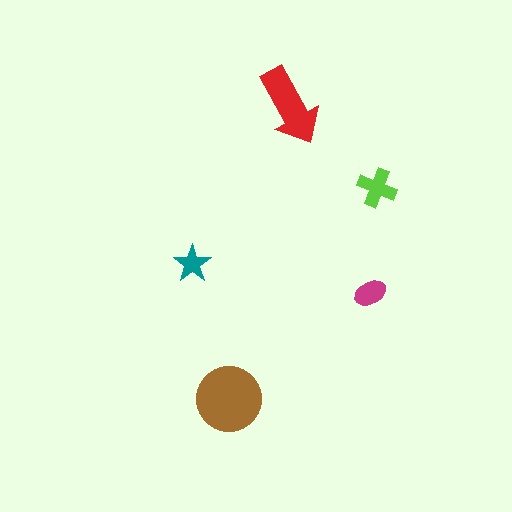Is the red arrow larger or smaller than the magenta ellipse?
Larger.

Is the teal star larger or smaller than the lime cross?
Smaller.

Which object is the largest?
The brown circle.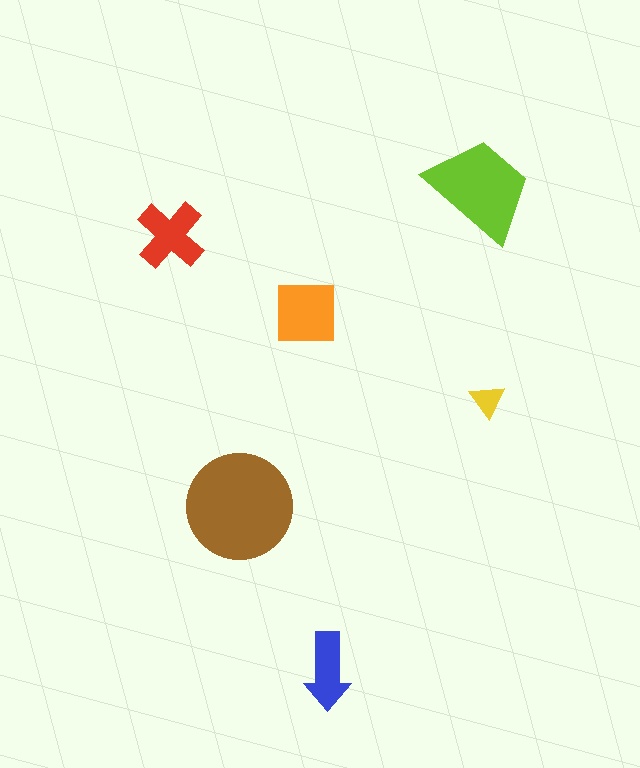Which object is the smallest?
The yellow triangle.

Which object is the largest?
The brown circle.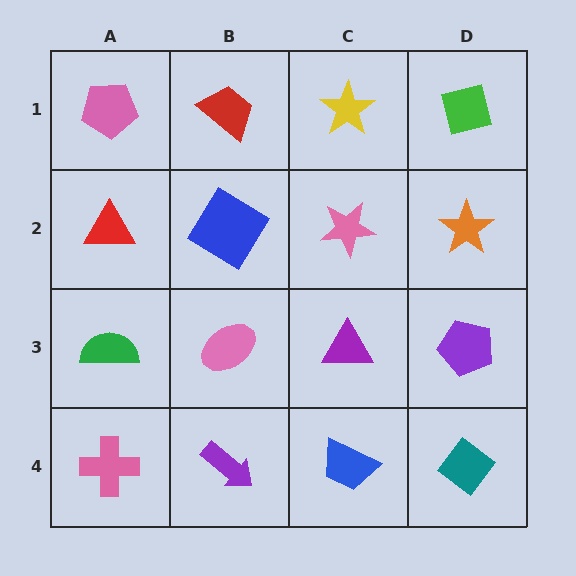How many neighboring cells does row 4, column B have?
3.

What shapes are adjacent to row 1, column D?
An orange star (row 2, column D), a yellow star (row 1, column C).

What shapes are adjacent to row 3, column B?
A blue diamond (row 2, column B), a purple arrow (row 4, column B), a green semicircle (row 3, column A), a purple triangle (row 3, column C).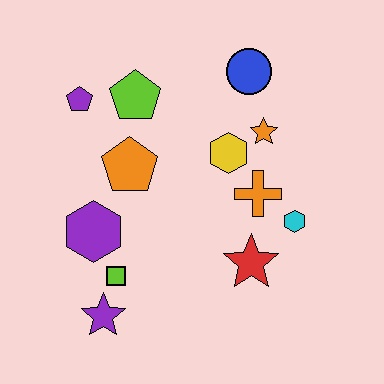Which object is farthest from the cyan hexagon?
The purple pentagon is farthest from the cyan hexagon.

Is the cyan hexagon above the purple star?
Yes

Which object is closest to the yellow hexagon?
The orange star is closest to the yellow hexagon.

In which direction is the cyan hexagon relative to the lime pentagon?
The cyan hexagon is to the right of the lime pentagon.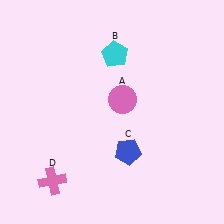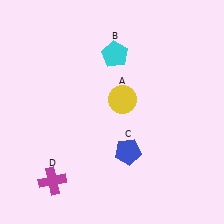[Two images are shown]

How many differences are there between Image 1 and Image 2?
There are 2 differences between the two images.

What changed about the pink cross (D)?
In Image 1, D is pink. In Image 2, it changed to magenta.